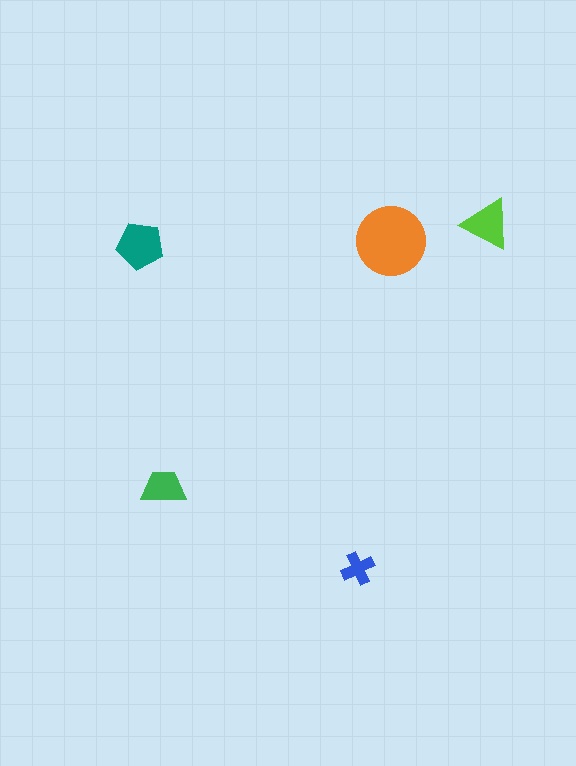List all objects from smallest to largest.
The blue cross, the green trapezoid, the lime triangle, the teal pentagon, the orange circle.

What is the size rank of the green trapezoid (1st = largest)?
4th.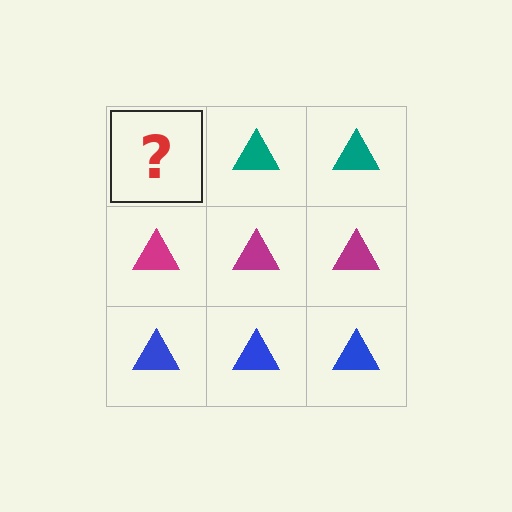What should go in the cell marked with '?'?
The missing cell should contain a teal triangle.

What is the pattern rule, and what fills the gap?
The rule is that each row has a consistent color. The gap should be filled with a teal triangle.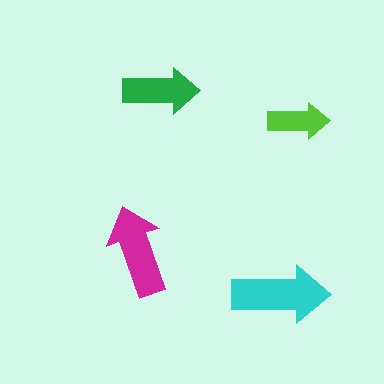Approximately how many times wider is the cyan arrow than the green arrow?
About 1.5 times wider.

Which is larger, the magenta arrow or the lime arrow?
The magenta one.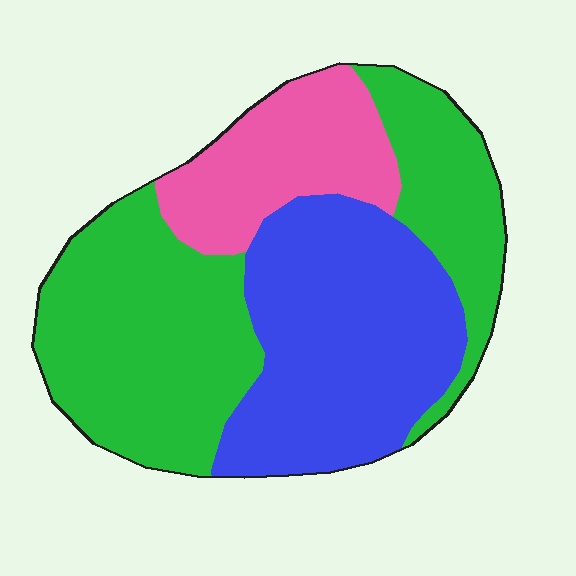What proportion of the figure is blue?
Blue covers around 35% of the figure.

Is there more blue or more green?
Green.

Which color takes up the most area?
Green, at roughly 45%.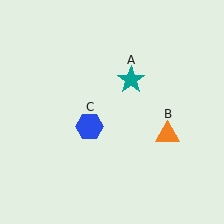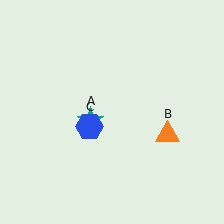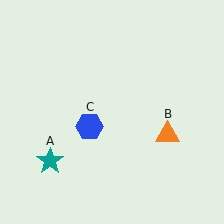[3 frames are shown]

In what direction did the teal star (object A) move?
The teal star (object A) moved down and to the left.